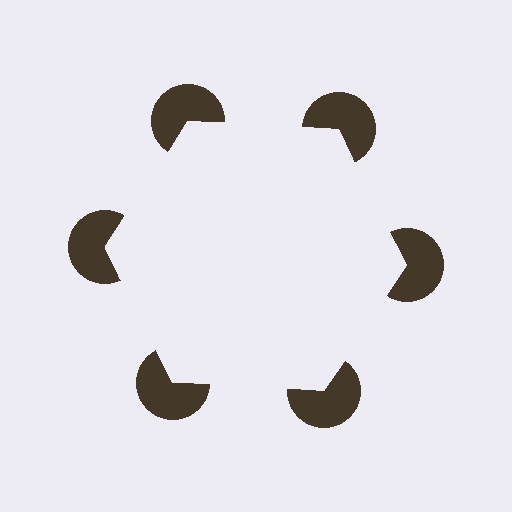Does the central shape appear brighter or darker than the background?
It typically appears slightly brighter than the background, even though no actual brightness change is drawn.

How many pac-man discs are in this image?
There are 6 — one at each vertex of the illusory hexagon.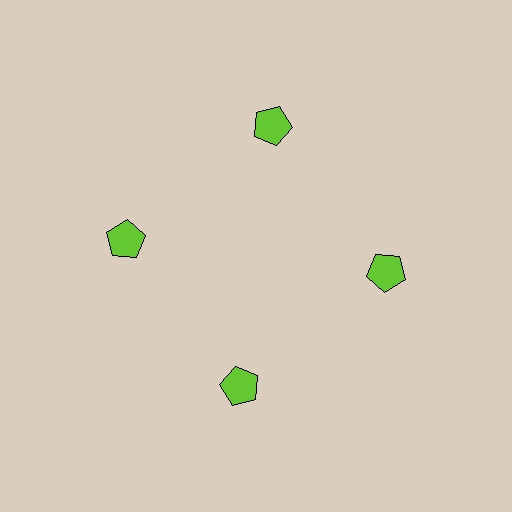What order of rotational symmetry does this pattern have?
This pattern has 4-fold rotational symmetry.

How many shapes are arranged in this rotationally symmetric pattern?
There are 4 shapes, arranged in 4 groups of 1.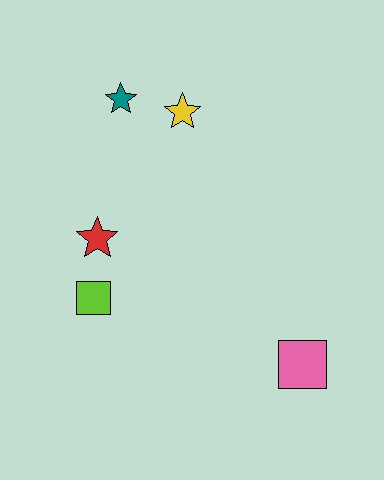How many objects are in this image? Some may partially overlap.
There are 5 objects.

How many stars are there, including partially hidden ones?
There are 3 stars.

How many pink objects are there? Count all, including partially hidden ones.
There is 1 pink object.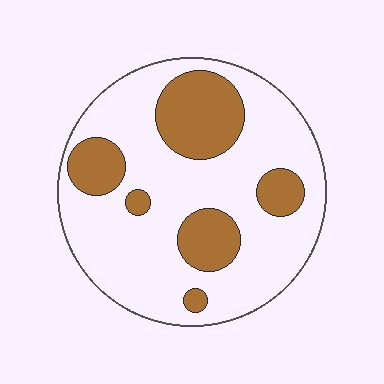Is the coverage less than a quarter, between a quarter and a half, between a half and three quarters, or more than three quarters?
Between a quarter and a half.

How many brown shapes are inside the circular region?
6.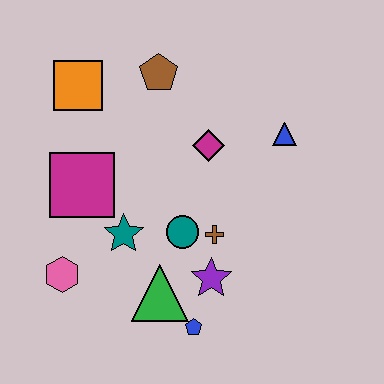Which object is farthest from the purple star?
The orange square is farthest from the purple star.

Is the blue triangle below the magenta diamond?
No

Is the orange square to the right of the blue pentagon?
No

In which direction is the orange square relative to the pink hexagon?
The orange square is above the pink hexagon.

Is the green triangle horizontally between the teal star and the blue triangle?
Yes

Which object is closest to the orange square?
The brown pentagon is closest to the orange square.